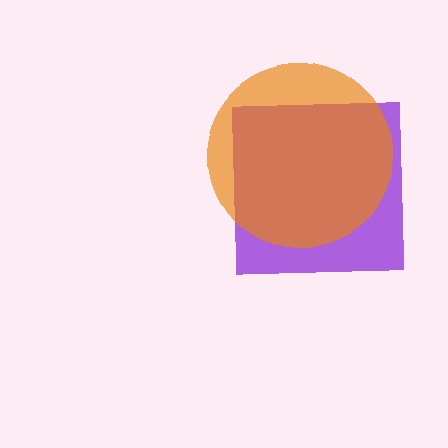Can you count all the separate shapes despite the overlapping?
Yes, there are 2 separate shapes.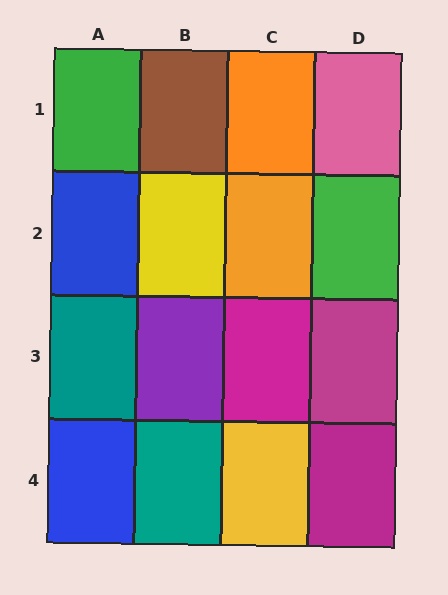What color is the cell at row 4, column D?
Magenta.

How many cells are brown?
1 cell is brown.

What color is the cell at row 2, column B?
Yellow.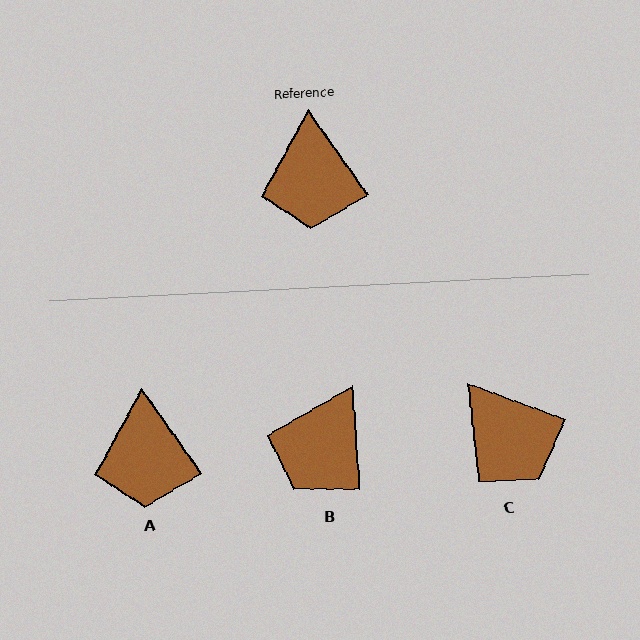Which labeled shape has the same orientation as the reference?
A.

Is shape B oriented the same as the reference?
No, it is off by about 31 degrees.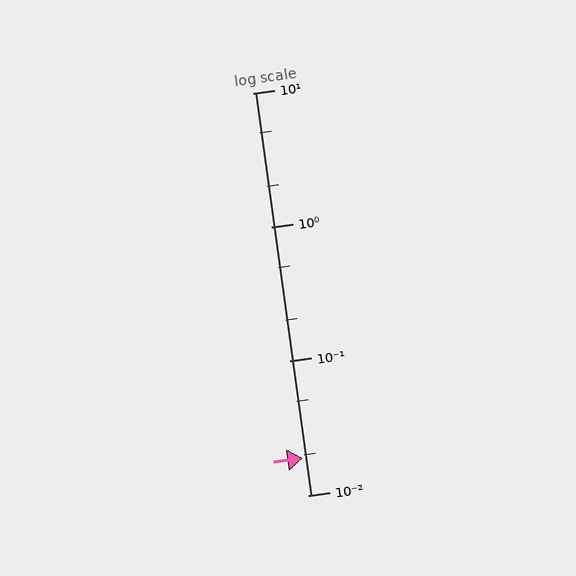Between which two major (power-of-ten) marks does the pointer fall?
The pointer is between 0.01 and 0.1.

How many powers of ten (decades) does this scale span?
The scale spans 3 decades, from 0.01 to 10.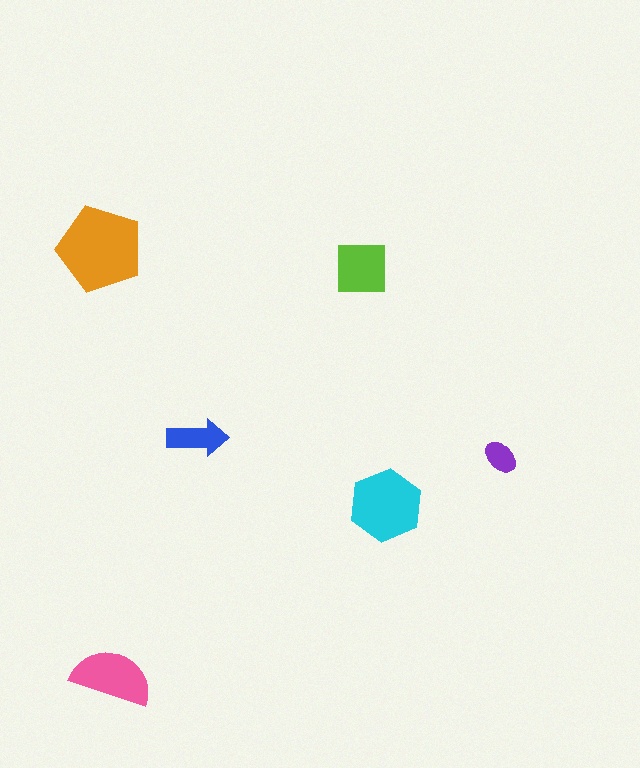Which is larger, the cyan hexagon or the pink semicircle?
The cyan hexagon.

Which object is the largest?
The orange pentagon.